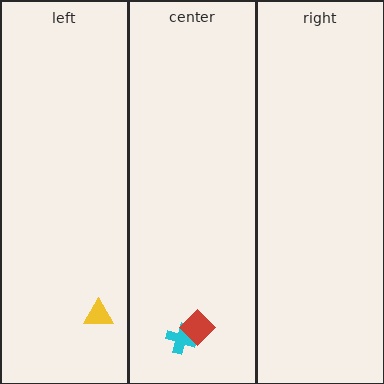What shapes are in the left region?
The yellow triangle.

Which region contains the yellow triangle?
The left region.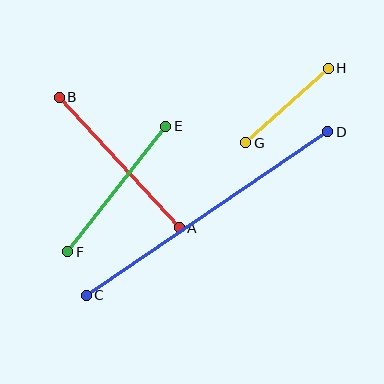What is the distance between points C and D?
The distance is approximately 292 pixels.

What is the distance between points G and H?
The distance is approximately 111 pixels.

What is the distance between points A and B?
The distance is approximately 177 pixels.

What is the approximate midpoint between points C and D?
The midpoint is at approximately (207, 214) pixels.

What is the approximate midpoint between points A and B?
The midpoint is at approximately (119, 163) pixels.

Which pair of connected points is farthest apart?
Points C and D are farthest apart.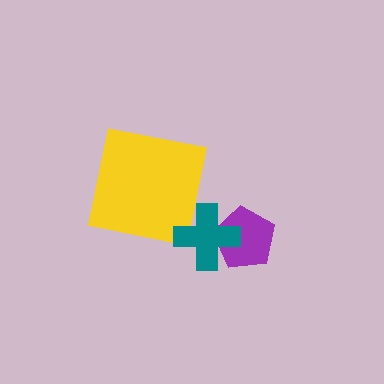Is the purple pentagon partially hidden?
Yes, it is partially covered by another shape.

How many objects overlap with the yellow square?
0 objects overlap with the yellow square.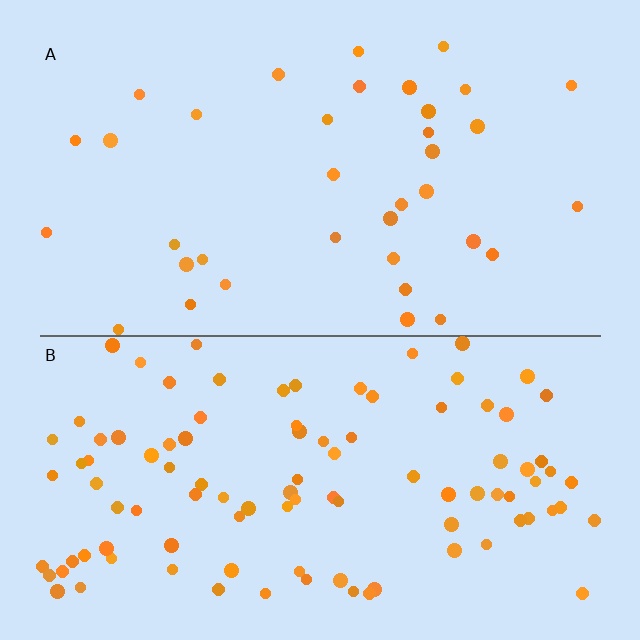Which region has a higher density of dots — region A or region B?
B (the bottom).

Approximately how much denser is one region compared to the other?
Approximately 2.8× — region B over region A.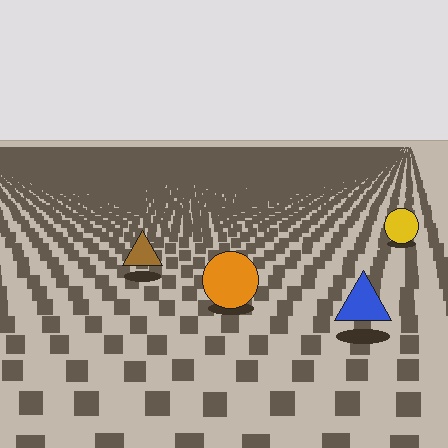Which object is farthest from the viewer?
The yellow circle is farthest from the viewer. It appears smaller and the ground texture around it is denser.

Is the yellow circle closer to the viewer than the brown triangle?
No. The brown triangle is closer — you can tell from the texture gradient: the ground texture is coarser near it.